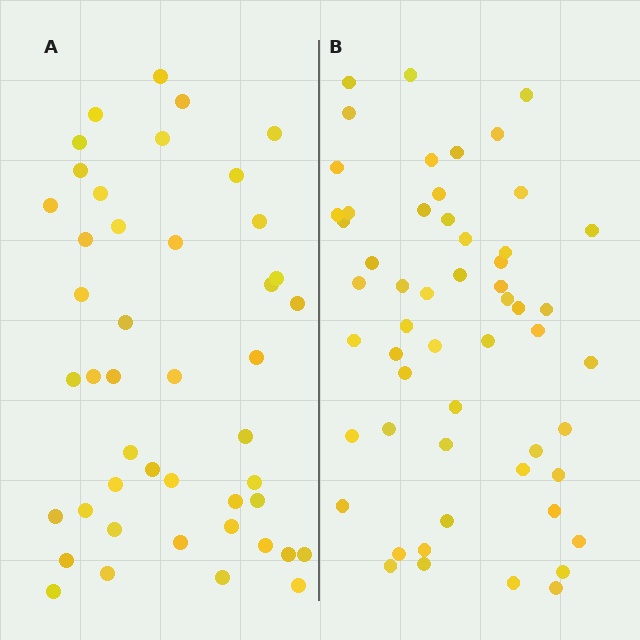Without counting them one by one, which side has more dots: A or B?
Region B (the right region) has more dots.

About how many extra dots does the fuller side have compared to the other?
Region B has roughly 10 or so more dots than region A.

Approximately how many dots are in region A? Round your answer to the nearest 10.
About 40 dots. (The exact count is 45, which rounds to 40.)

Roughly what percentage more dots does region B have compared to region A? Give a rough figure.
About 20% more.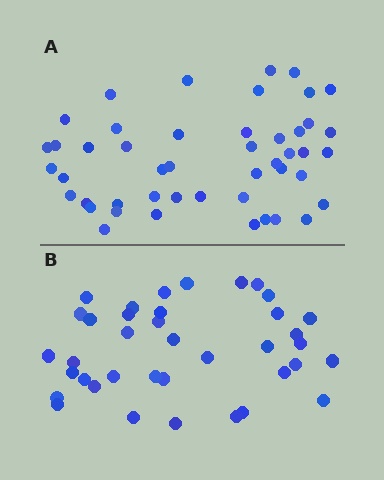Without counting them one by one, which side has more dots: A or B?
Region A (the top region) has more dots.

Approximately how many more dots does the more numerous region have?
Region A has roughly 8 or so more dots than region B.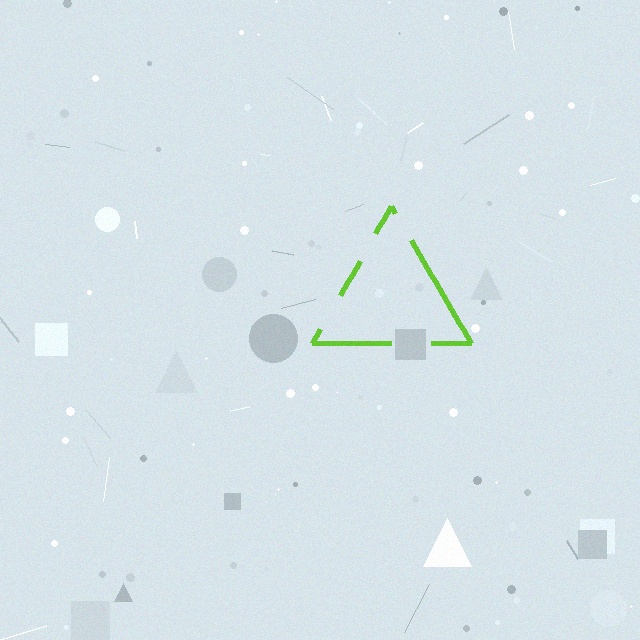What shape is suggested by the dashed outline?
The dashed outline suggests a triangle.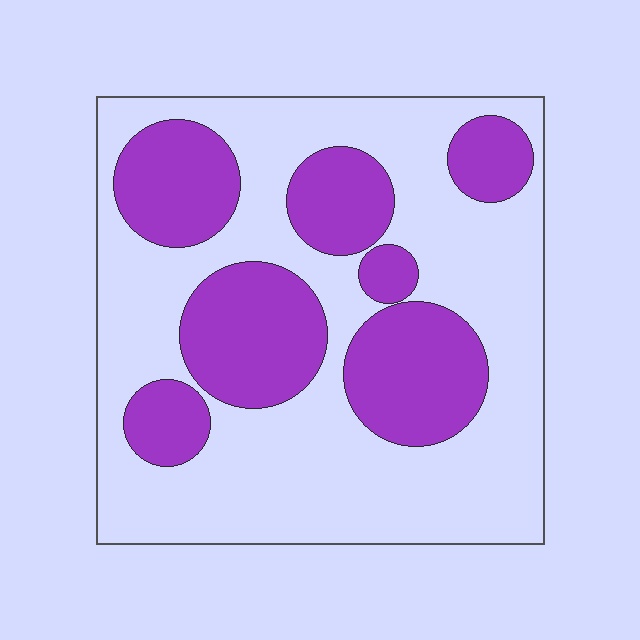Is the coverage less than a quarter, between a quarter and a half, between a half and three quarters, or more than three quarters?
Between a quarter and a half.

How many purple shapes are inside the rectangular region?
7.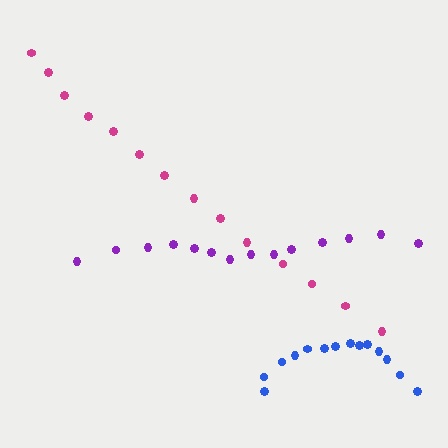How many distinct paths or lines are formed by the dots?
There are 3 distinct paths.